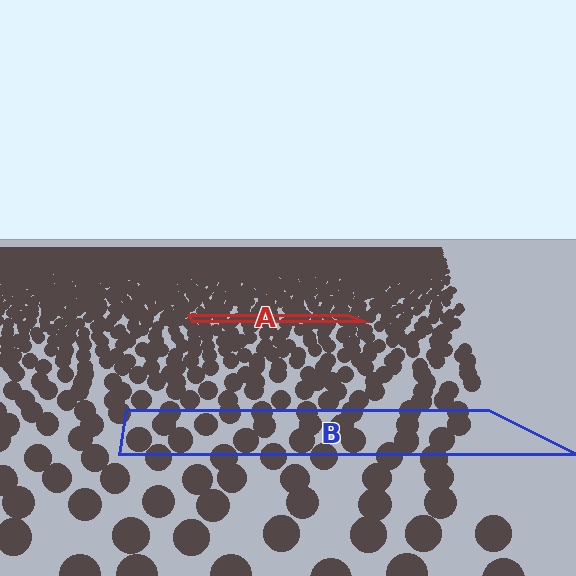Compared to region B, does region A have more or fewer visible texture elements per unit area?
Region A has more texture elements per unit area — they are packed more densely because it is farther away.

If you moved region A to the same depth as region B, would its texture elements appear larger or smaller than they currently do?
They would appear larger. At a closer depth, the same texture elements are projected at a bigger on-screen size.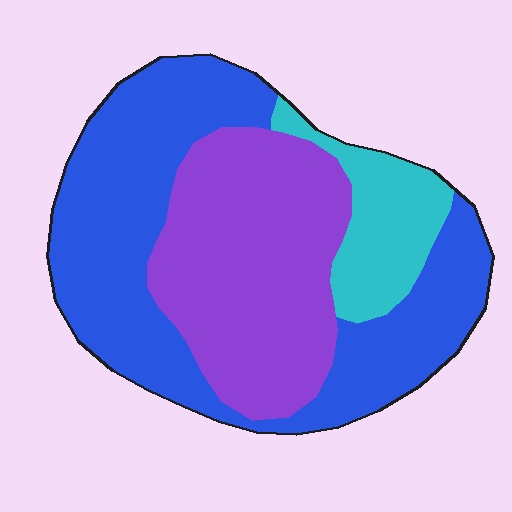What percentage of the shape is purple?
Purple covers 37% of the shape.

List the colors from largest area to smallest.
From largest to smallest: blue, purple, cyan.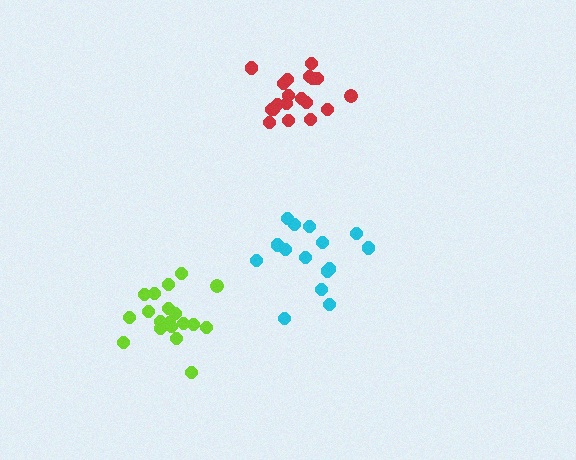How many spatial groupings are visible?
There are 3 spatial groupings.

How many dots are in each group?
Group 1: 15 dots, Group 2: 19 dots, Group 3: 19 dots (53 total).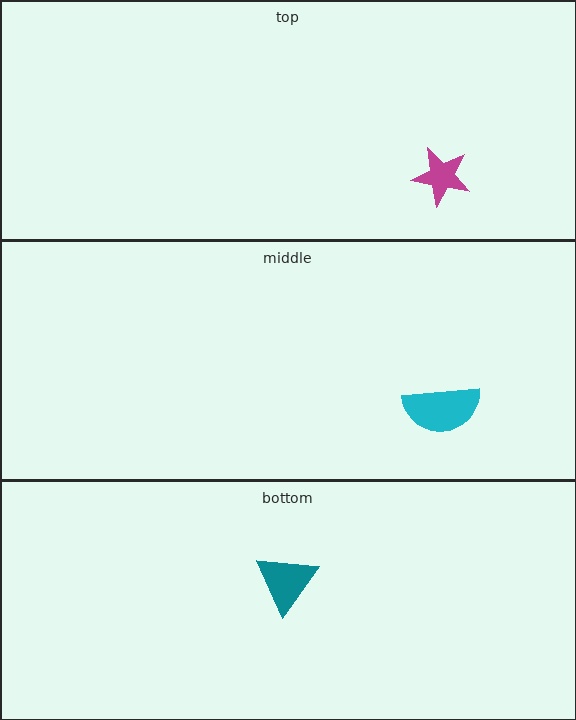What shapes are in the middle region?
The cyan semicircle.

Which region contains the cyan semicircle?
The middle region.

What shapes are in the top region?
The magenta star.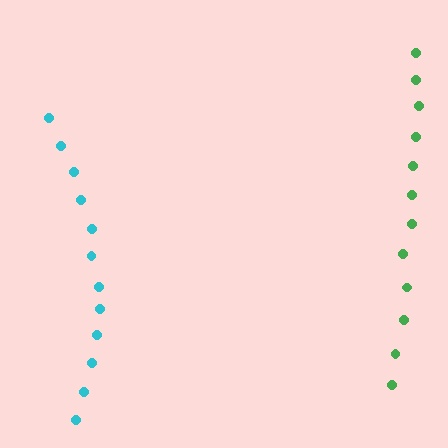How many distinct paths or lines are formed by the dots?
There are 2 distinct paths.